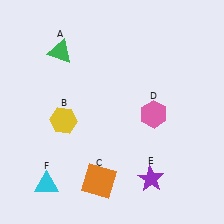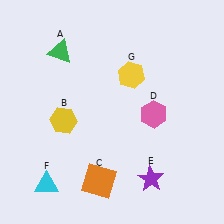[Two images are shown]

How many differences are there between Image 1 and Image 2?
There is 1 difference between the two images.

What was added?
A yellow hexagon (G) was added in Image 2.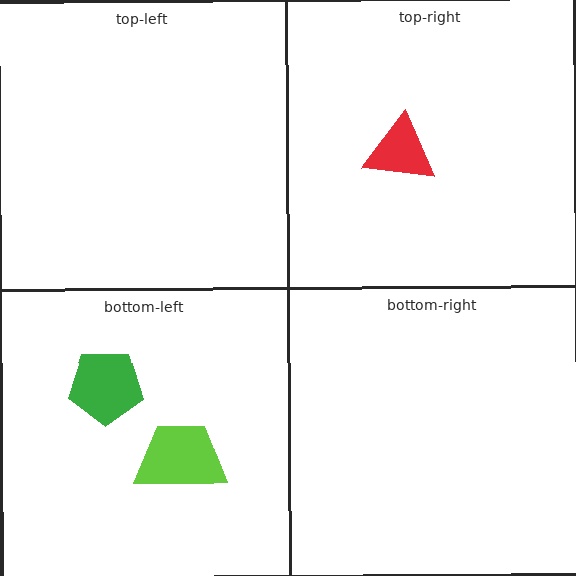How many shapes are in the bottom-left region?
2.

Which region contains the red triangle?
The top-right region.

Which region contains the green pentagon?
The bottom-left region.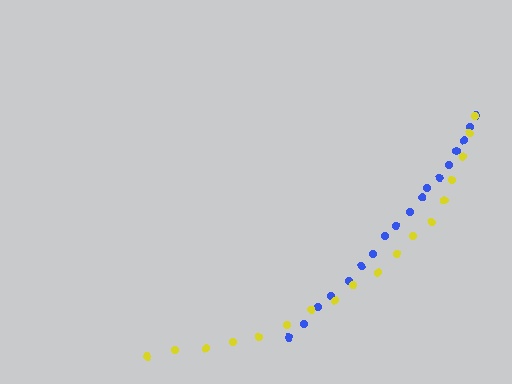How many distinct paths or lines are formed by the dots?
There are 2 distinct paths.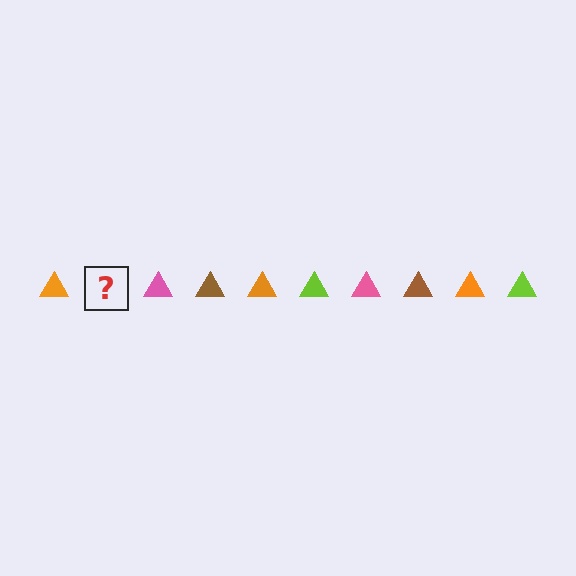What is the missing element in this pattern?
The missing element is a lime triangle.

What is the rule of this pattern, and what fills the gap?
The rule is that the pattern cycles through orange, lime, pink, brown triangles. The gap should be filled with a lime triangle.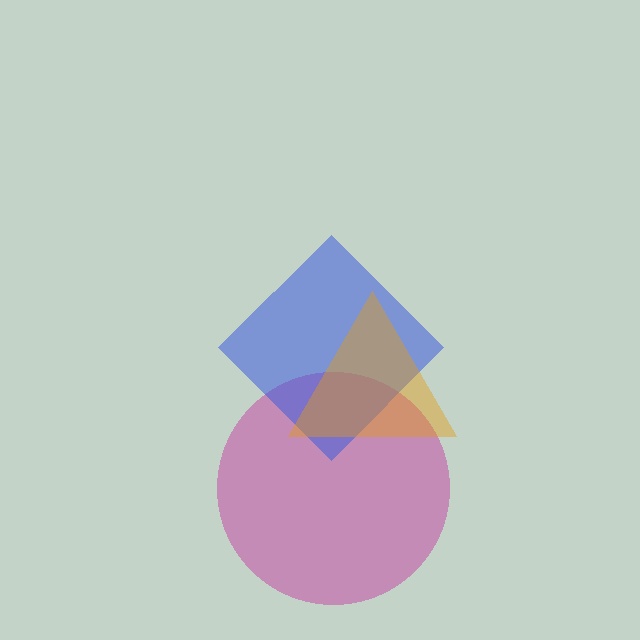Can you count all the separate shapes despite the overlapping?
Yes, there are 3 separate shapes.